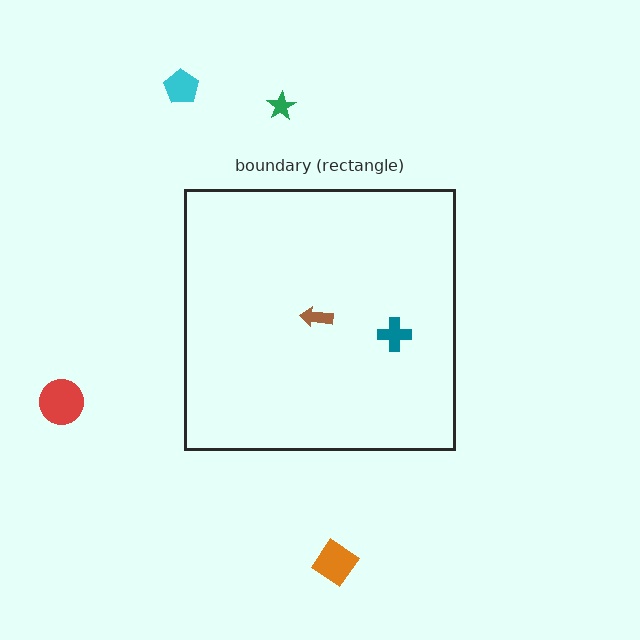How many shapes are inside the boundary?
2 inside, 4 outside.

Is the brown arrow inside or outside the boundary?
Inside.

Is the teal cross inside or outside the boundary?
Inside.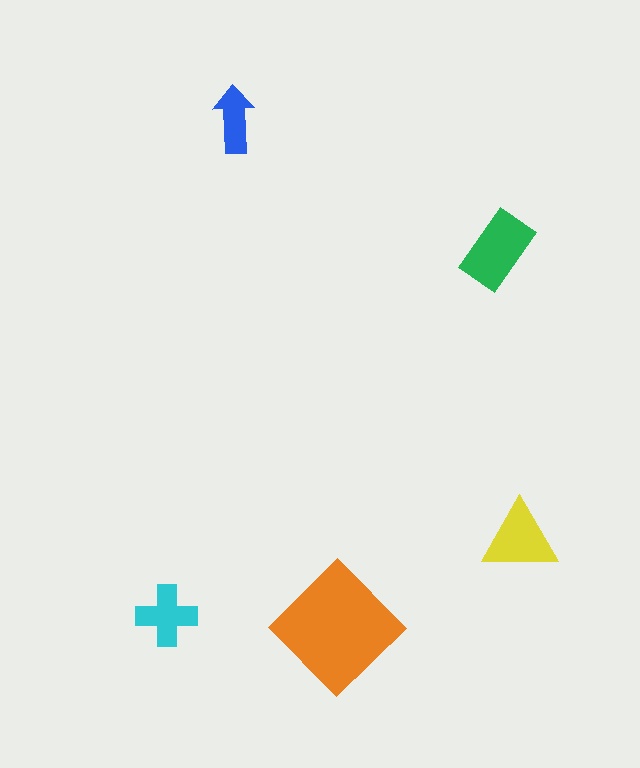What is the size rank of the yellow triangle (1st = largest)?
3rd.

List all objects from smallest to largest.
The blue arrow, the cyan cross, the yellow triangle, the green rectangle, the orange diamond.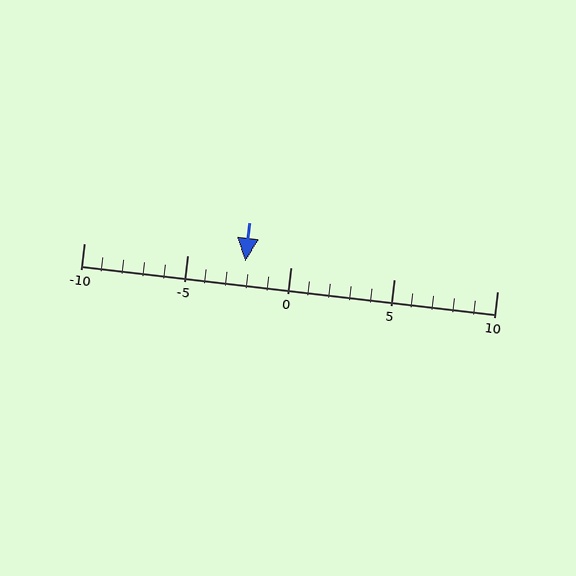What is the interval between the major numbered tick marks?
The major tick marks are spaced 5 units apart.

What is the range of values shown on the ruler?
The ruler shows values from -10 to 10.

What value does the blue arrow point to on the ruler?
The blue arrow points to approximately -2.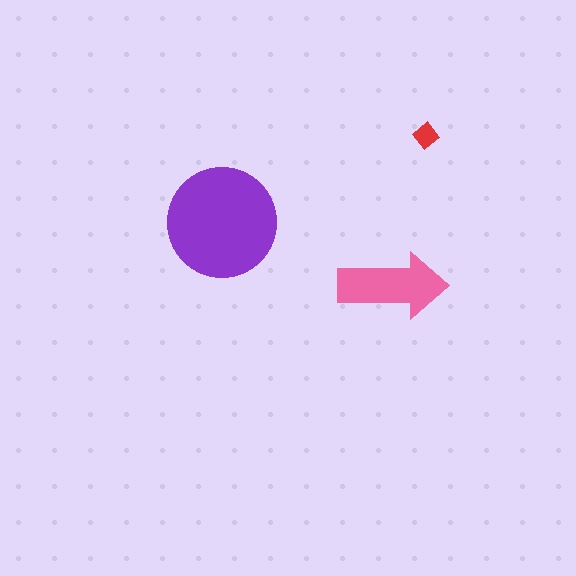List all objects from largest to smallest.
The purple circle, the pink arrow, the red diamond.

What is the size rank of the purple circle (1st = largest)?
1st.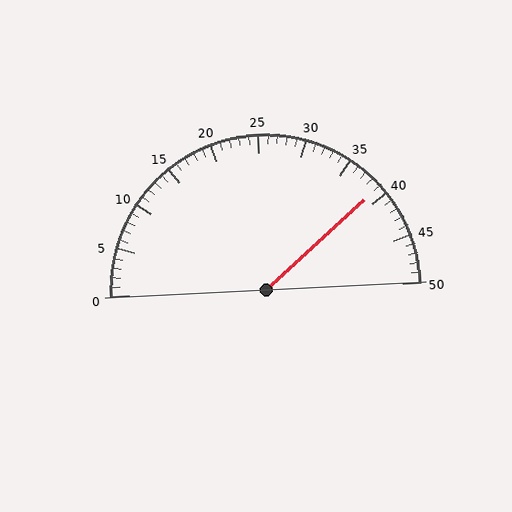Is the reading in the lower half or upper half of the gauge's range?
The reading is in the upper half of the range (0 to 50).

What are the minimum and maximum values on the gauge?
The gauge ranges from 0 to 50.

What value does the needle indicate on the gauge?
The needle indicates approximately 39.